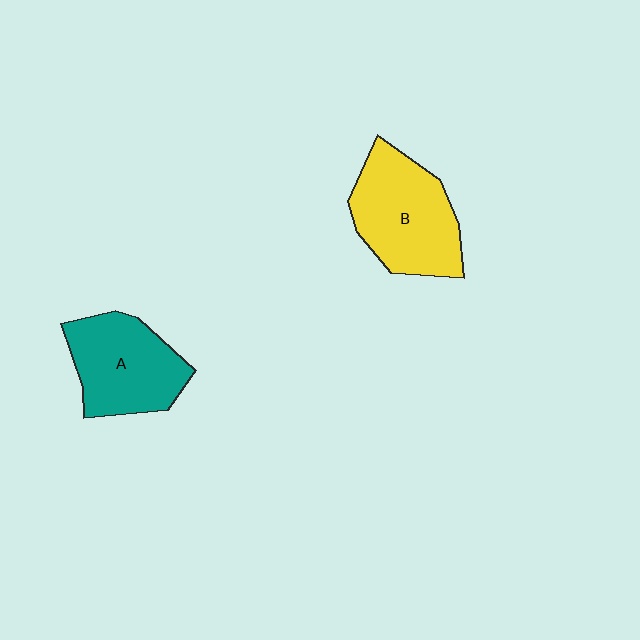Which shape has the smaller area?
Shape A (teal).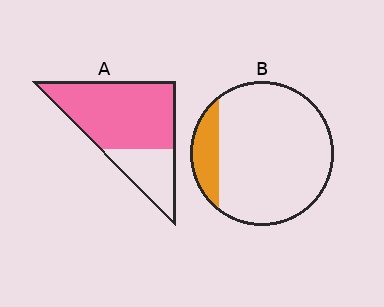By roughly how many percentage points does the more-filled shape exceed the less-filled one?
By roughly 55 percentage points (A over B).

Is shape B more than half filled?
No.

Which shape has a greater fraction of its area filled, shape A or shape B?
Shape A.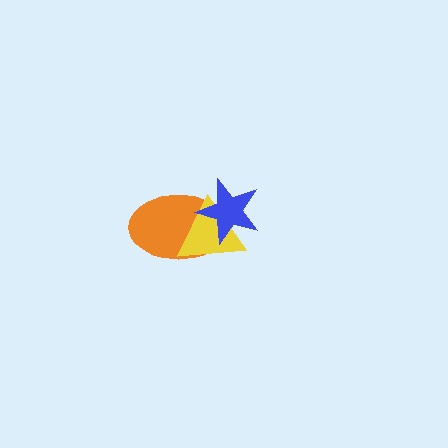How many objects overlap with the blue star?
2 objects overlap with the blue star.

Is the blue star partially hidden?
No, no other shape covers it.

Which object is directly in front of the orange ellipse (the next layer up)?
The yellow triangle is directly in front of the orange ellipse.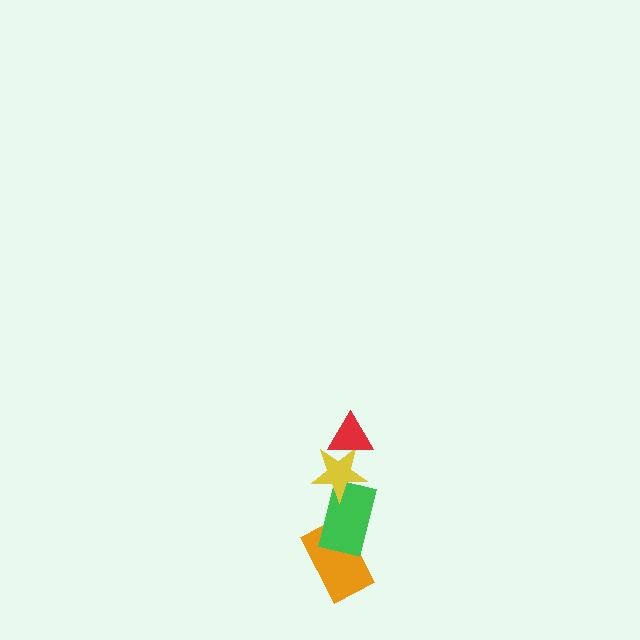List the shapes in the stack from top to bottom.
From top to bottom: the red triangle, the yellow star, the green rectangle, the orange rectangle.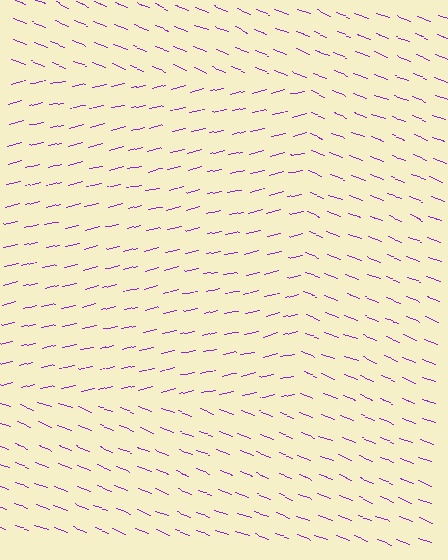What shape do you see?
I see a rectangle.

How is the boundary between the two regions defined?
The boundary is defined purely by a change in line orientation (approximately 34 degrees difference). All lines are the same color and thickness.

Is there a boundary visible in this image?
Yes, there is a texture boundary formed by a change in line orientation.